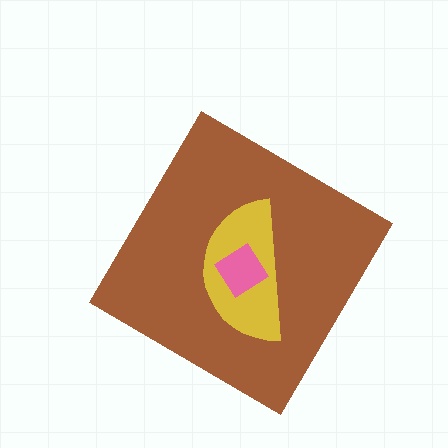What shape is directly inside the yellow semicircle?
The pink diamond.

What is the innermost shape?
The pink diamond.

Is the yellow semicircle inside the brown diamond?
Yes.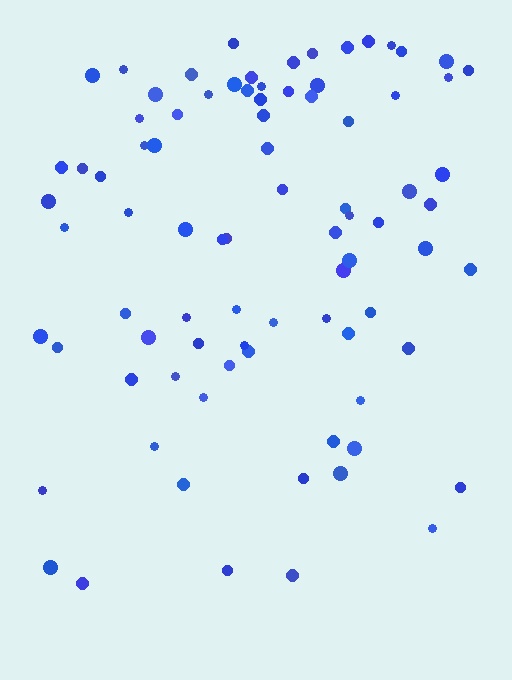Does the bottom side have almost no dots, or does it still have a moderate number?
Still a moderate number, just noticeably fewer than the top.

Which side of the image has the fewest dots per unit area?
The bottom.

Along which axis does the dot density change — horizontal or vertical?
Vertical.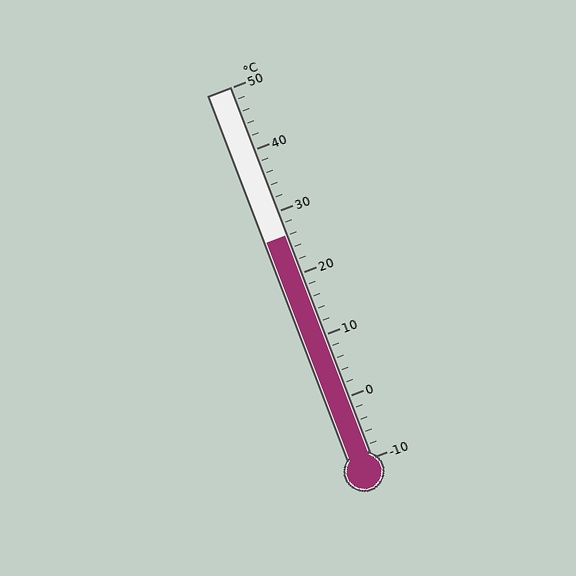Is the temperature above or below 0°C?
The temperature is above 0°C.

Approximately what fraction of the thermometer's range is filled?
The thermometer is filled to approximately 60% of its range.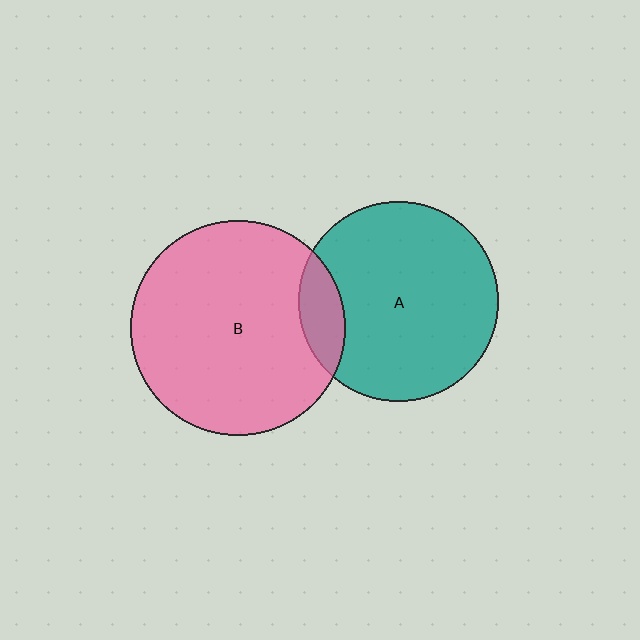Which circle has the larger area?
Circle B (pink).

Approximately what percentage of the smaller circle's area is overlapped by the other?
Approximately 10%.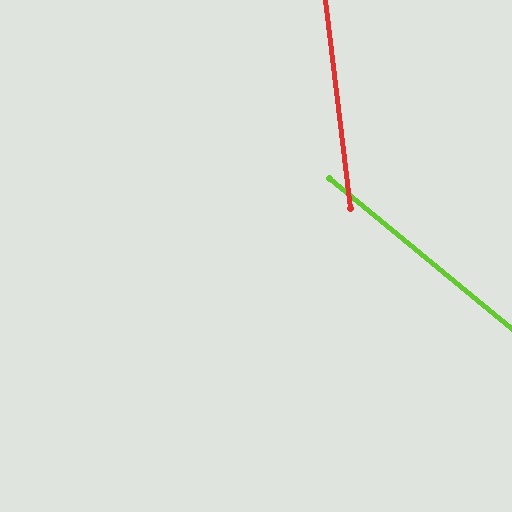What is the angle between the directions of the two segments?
Approximately 44 degrees.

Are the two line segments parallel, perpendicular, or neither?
Neither parallel nor perpendicular — they differ by about 44°.